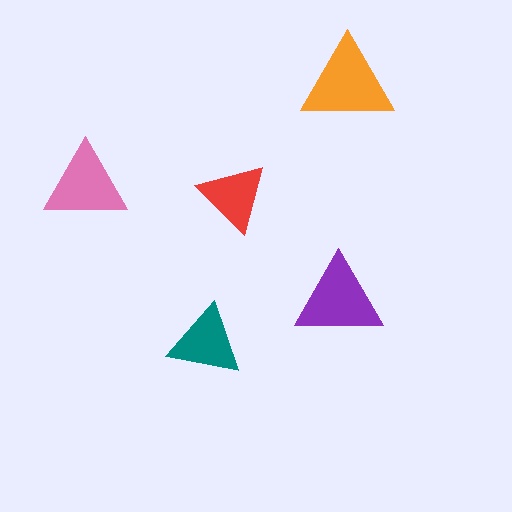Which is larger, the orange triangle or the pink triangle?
The orange one.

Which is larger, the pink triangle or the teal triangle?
The pink one.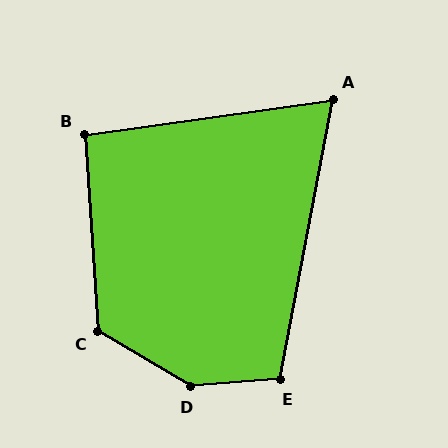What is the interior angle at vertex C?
Approximately 124 degrees (obtuse).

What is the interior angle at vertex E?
Approximately 105 degrees (obtuse).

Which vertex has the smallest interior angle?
A, at approximately 71 degrees.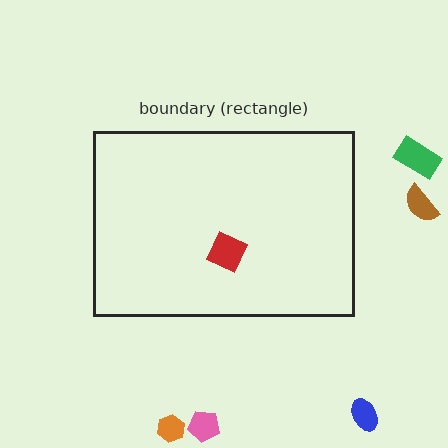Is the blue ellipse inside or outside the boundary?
Outside.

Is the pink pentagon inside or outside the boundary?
Outside.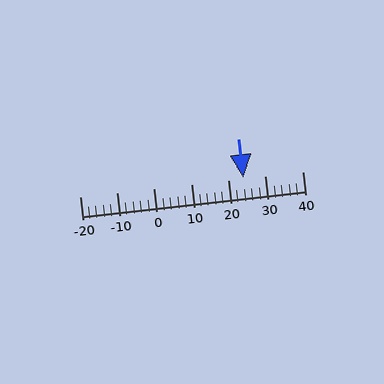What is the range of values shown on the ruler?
The ruler shows values from -20 to 40.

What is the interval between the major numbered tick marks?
The major tick marks are spaced 10 units apart.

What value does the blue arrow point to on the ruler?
The blue arrow points to approximately 24.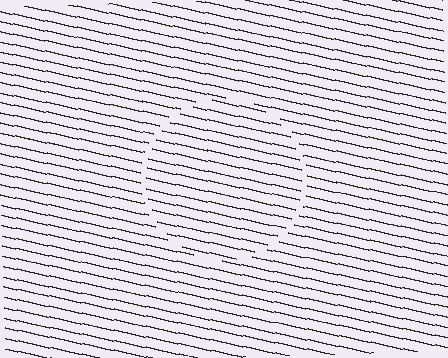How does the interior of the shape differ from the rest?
The interior of the shape contains the same grating, shifted by half a period — the contour is defined by the phase discontinuity where line-ends from the inner and outer gratings abut.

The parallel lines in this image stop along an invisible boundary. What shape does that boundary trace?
An illusory circle. The interior of the shape contains the same grating, shifted by half a period — the contour is defined by the phase discontinuity where line-ends from the inner and outer gratings abut.